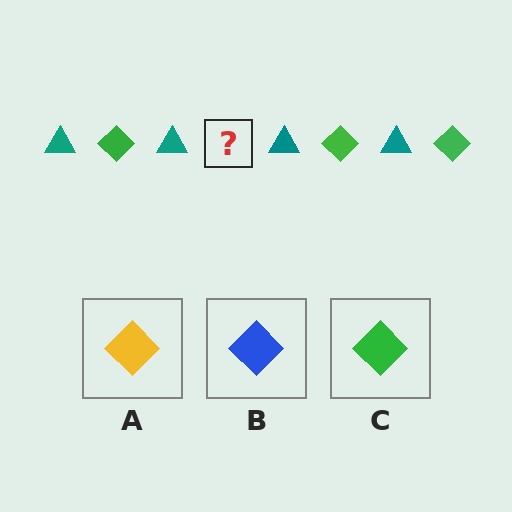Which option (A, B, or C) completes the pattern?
C.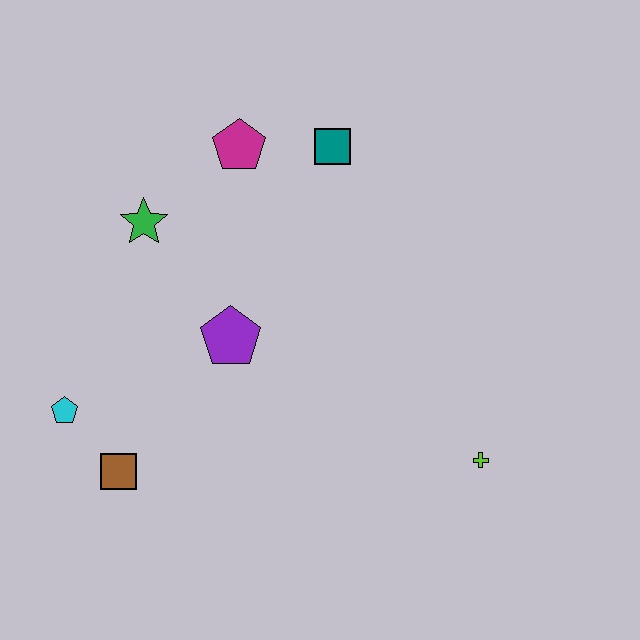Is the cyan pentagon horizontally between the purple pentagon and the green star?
No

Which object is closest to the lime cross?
The purple pentagon is closest to the lime cross.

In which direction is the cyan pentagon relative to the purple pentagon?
The cyan pentagon is to the left of the purple pentagon.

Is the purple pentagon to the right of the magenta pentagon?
No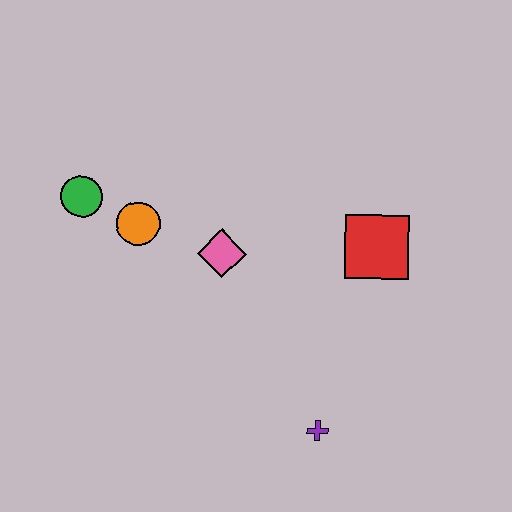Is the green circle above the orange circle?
Yes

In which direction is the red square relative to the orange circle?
The red square is to the right of the orange circle.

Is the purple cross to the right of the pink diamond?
Yes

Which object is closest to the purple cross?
The red square is closest to the purple cross.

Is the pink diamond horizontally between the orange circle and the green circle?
No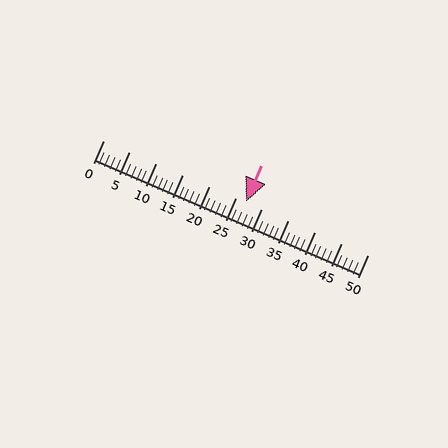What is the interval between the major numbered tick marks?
The major tick marks are spaced 5 units apart.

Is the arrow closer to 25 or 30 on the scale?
The arrow is closer to 25.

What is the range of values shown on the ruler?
The ruler shows values from 0 to 50.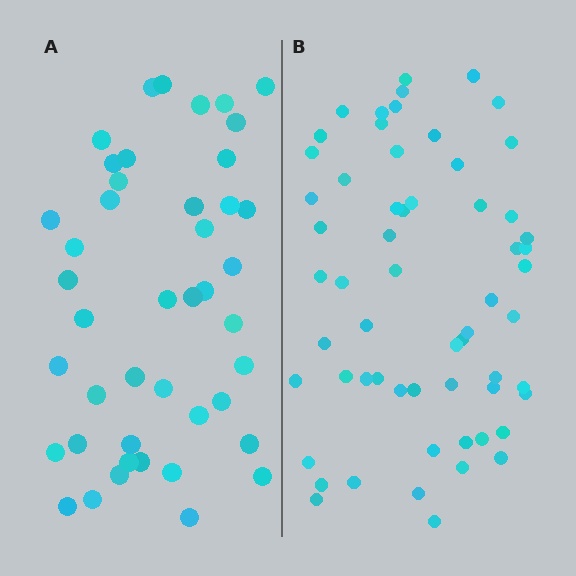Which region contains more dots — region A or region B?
Region B (the right region) has more dots.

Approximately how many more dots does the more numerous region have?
Region B has approximately 15 more dots than region A.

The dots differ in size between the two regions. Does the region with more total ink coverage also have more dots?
No. Region A has more total ink coverage because its dots are larger, but region B actually contains more individual dots. Total area can be misleading — the number of items is what matters here.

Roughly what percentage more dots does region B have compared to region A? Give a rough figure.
About 35% more.